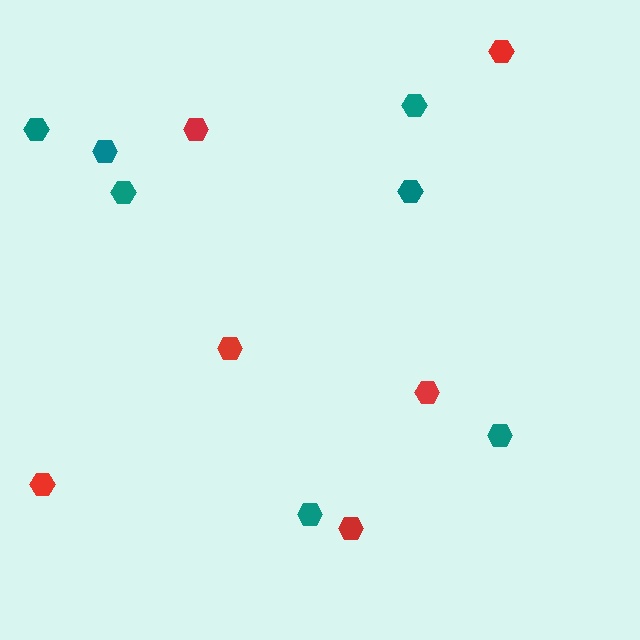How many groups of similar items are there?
There are 2 groups: one group of red hexagons (6) and one group of teal hexagons (7).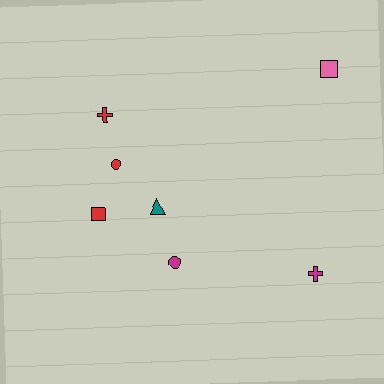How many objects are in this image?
There are 7 objects.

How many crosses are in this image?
There are 2 crosses.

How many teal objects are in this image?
There is 1 teal object.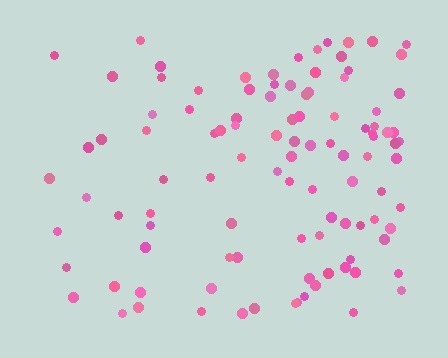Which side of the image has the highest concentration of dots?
The right.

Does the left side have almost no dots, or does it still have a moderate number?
Still a moderate number, just noticeably fewer than the right.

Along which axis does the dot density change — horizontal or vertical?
Horizontal.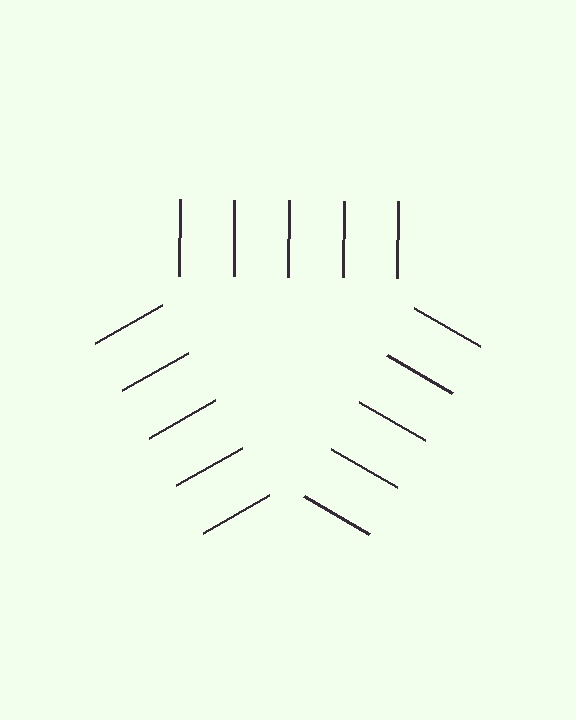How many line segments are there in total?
15 — 5 along each of the 3 edges.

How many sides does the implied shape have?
3 sides — the line-ends trace a triangle.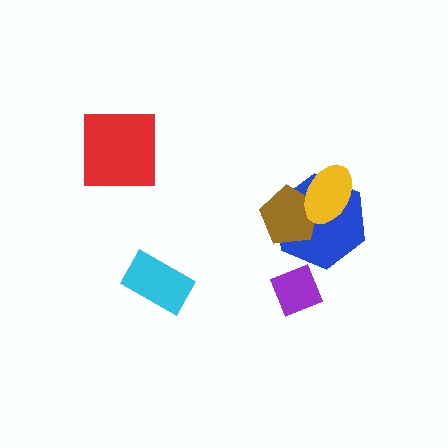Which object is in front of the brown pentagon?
The yellow ellipse is in front of the brown pentagon.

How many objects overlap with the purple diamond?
0 objects overlap with the purple diamond.